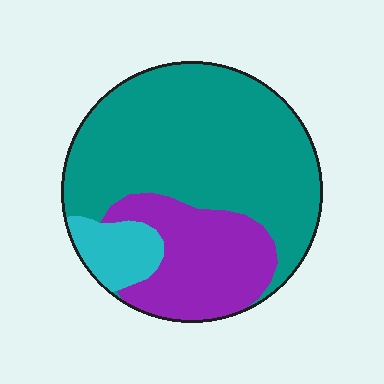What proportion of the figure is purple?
Purple covers around 25% of the figure.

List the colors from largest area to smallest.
From largest to smallest: teal, purple, cyan.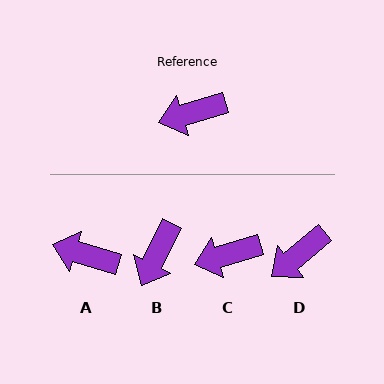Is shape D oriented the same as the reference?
No, it is off by about 23 degrees.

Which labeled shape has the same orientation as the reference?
C.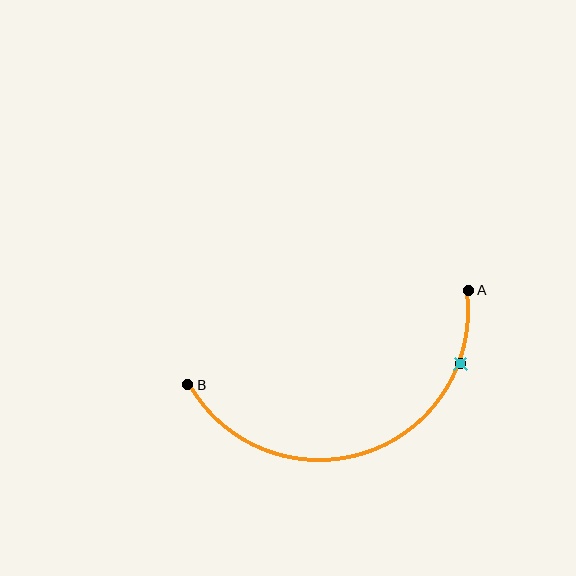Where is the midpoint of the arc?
The arc midpoint is the point on the curve farthest from the straight line joining A and B. It sits below that line.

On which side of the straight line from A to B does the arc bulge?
The arc bulges below the straight line connecting A and B.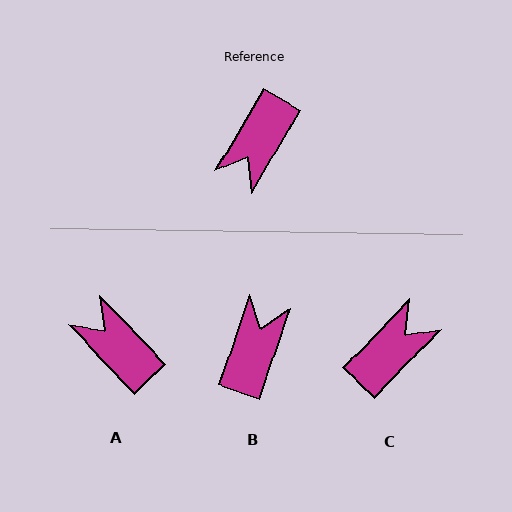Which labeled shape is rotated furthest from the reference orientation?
B, about 167 degrees away.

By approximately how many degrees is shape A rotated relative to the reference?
Approximately 106 degrees clockwise.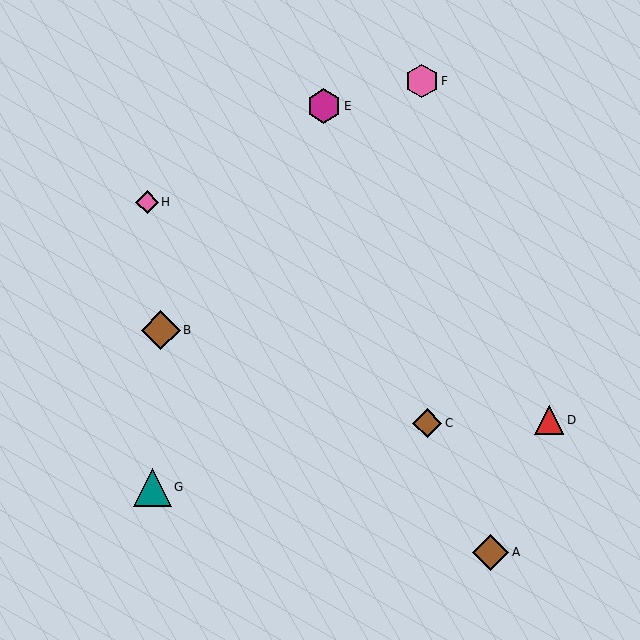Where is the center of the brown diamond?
The center of the brown diamond is at (427, 423).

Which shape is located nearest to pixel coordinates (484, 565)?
The brown diamond (labeled A) at (490, 553) is nearest to that location.